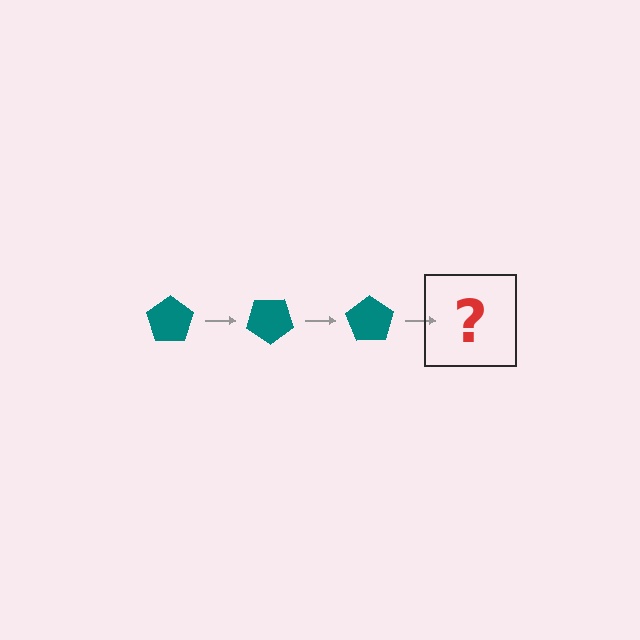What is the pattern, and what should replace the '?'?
The pattern is that the pentagon rotates 35 degrees each step. The '?' should be a teal pentagon rotated 105 degrees.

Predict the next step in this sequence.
The next step is a teal pentagon rotated 105 degrees.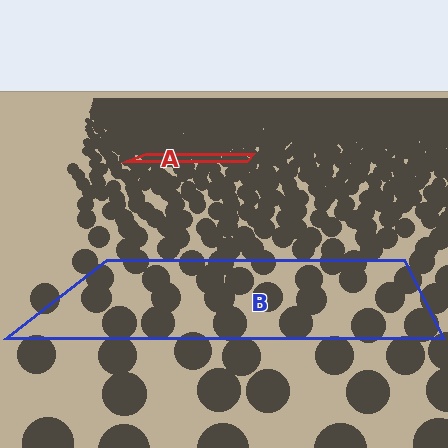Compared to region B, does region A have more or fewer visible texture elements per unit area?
Region A has more texture elements per unit area — they are packed more densely because it is farther away.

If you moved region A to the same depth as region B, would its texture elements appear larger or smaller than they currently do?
They would appear larger. At a closer depth, the same texture elements are projected at a bigger on-screen size.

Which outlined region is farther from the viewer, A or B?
Region A is farther from the viewer — the texture elements inside it appear smaller and more densely packed.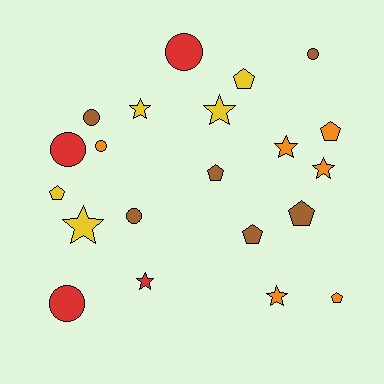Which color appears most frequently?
Orange, with 6 objects.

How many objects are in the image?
There are 21 objects.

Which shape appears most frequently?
Pentagon, with 7 objects.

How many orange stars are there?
There are 3 orange stars.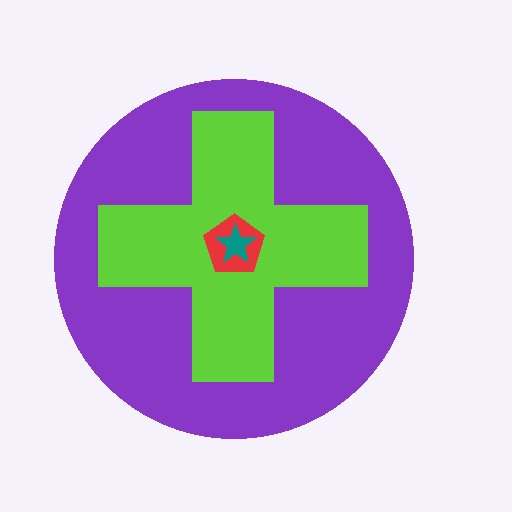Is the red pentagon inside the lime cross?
Yes.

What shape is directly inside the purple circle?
The lime cross.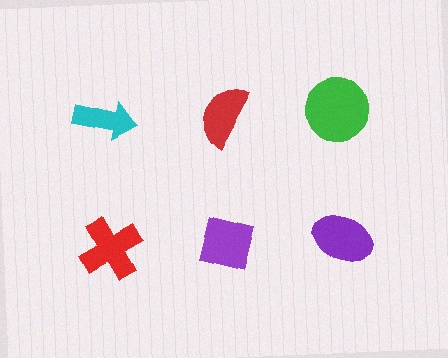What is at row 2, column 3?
A purple ellipse.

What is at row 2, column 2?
A purple square.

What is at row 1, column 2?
A red semicircle.